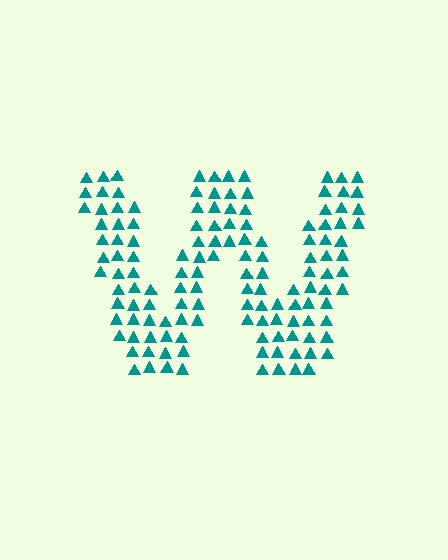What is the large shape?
The large shape is the letter W.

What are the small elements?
The small elements are triangles.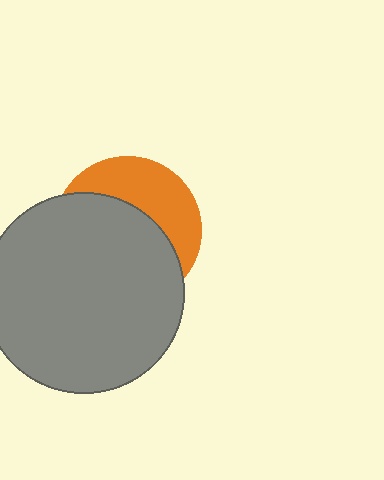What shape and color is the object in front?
The object in front is a gray circle.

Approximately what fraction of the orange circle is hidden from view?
Roughly 63% of the orange circle is hidden behind the gray circle.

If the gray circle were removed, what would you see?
You would see the complete orange circle.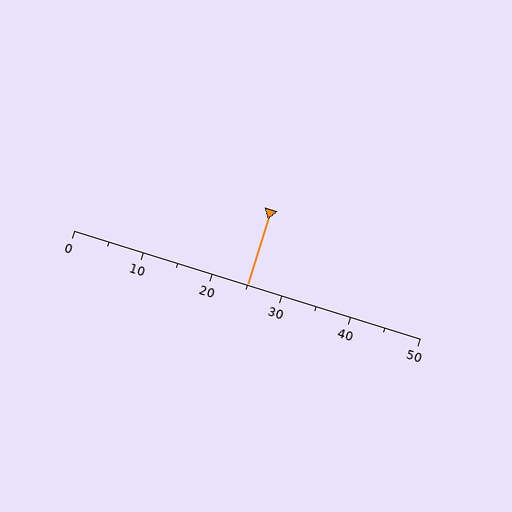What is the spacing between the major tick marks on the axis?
The major ticks are spaced 10 apart.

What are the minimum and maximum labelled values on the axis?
The axis runs from 0 to 50.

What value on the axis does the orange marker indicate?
The marker indicates approximately 25.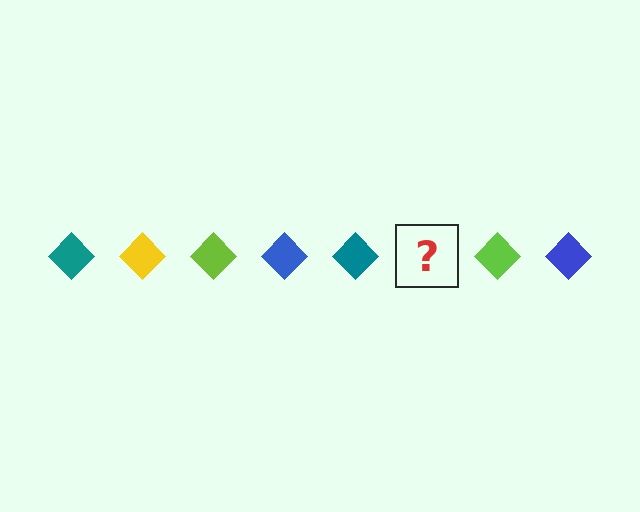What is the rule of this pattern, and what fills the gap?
The rule is that the pattern cycles through teal, yellow, lime, blue diamonds. The gap should be filled with a yellow diamond.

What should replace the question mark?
The question mark should be replaced with a yellow diamond.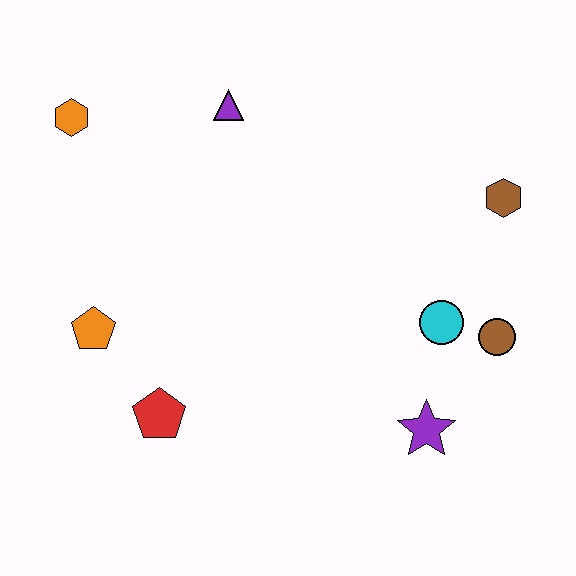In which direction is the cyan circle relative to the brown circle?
The cyan circle is to the left of the brown circle.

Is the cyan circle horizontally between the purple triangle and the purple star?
No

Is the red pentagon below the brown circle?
Yes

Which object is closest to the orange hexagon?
The purple triangle is closest to the orange hexagon.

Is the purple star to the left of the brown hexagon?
Yes